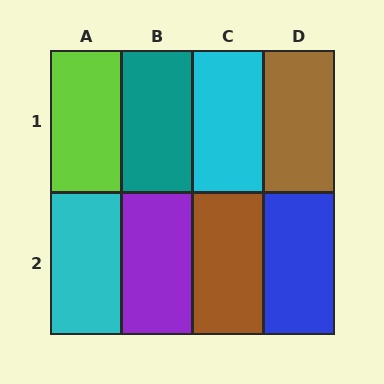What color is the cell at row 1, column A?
Lime.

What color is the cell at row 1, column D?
Brown.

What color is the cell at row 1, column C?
Cyan.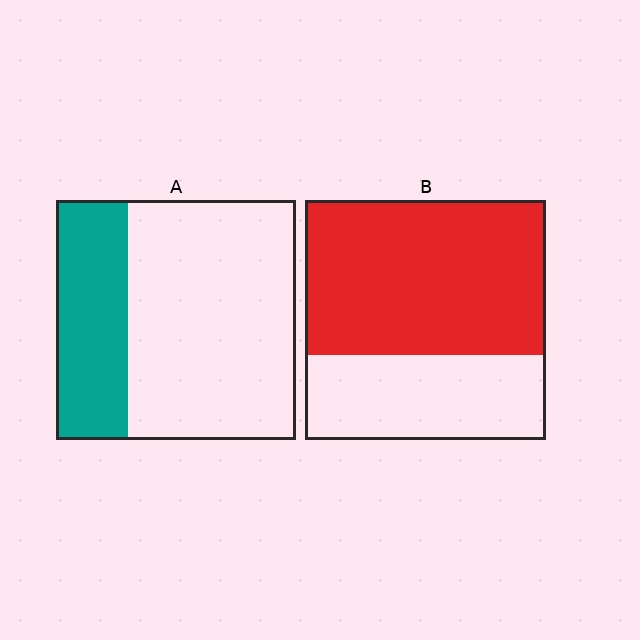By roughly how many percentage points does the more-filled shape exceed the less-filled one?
By roughly 35 percentage points (B over A).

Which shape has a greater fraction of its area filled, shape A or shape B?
Shape B.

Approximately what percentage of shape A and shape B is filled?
A is approximately 30% and B is approximately 65%.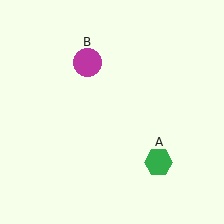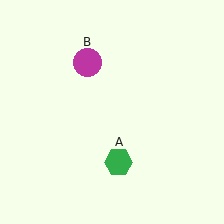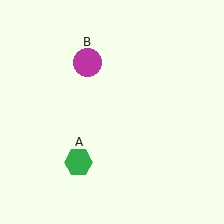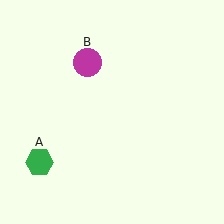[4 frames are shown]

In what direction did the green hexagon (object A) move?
The green hexagon (object A) moved left.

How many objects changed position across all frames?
1 object changed position: green hexagon (object A).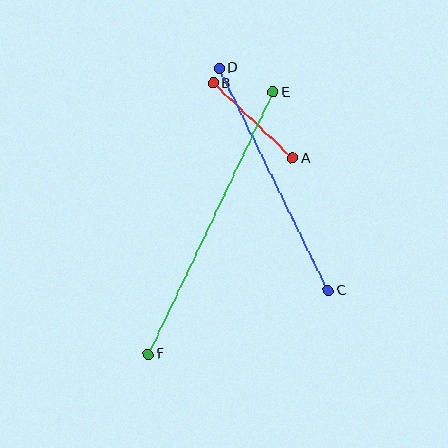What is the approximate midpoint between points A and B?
The midpoint is at approximately (253, 121) pixels.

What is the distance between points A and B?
The distance is approximately 109 pixels.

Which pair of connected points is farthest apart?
Points E and F are farthest apart.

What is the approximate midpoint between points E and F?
The midpoint is at approximately (211, 223) pixels.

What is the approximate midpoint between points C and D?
The midpoint is at approximately (274, 179) pixels.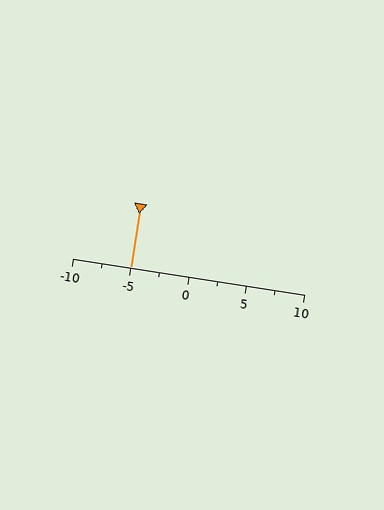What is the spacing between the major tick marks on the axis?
The major ticks are spaced 5 apart.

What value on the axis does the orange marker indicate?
The marker indicates approximately -5.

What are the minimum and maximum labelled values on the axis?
The axis runs from -10 to 10.